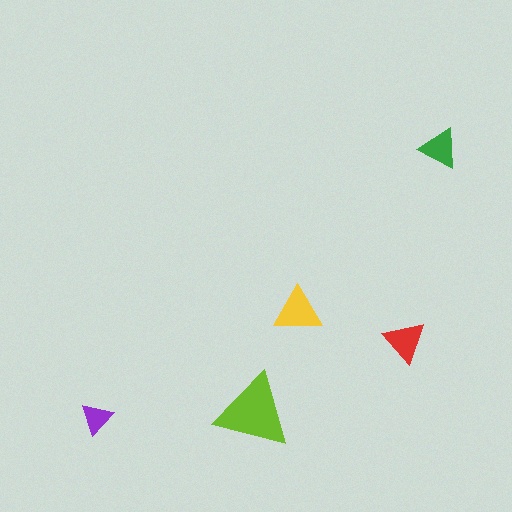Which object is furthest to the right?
The green triangle is rightmost.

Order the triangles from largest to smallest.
the lime one, the yellow one, the red one, the green one, the purple one.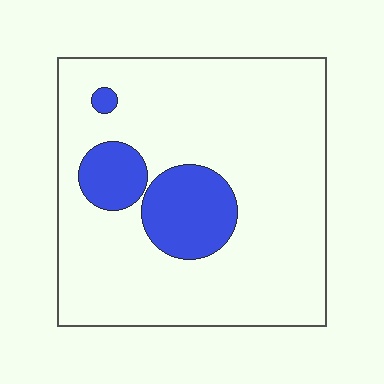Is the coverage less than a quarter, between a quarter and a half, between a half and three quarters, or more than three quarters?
Less than a quarter.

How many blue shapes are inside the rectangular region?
3.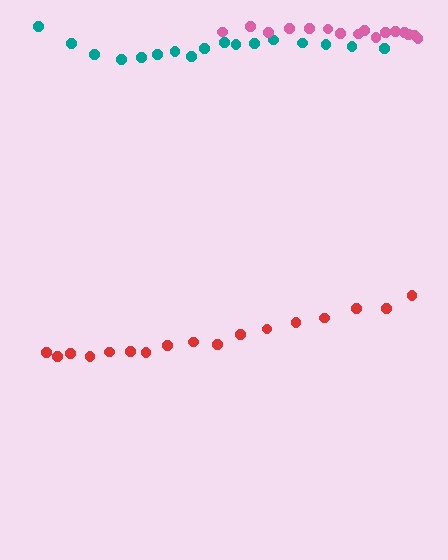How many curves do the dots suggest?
There are 3 distinct paths.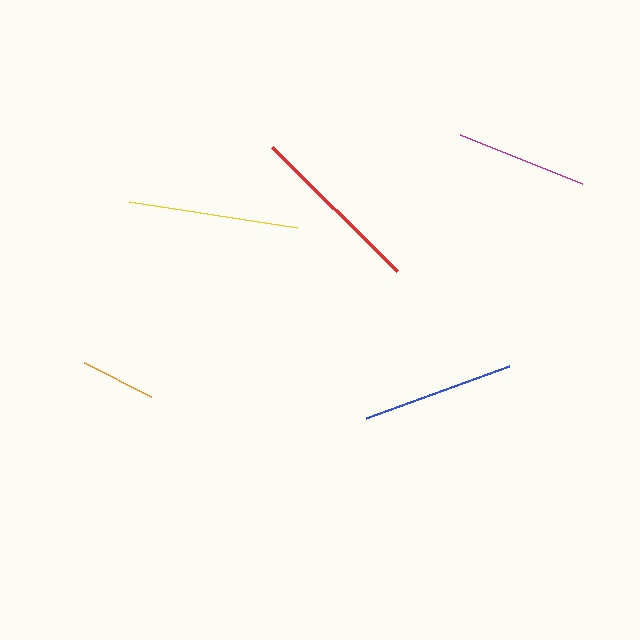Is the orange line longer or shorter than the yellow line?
The yellow line is longer than the orange line.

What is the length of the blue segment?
The blue segment is approximately 152 pixels long.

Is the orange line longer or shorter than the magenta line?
The magenta line is longer than the orange line.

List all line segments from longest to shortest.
From longest to shortest: red, yellow, blue, magenta, orange.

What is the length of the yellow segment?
The yellow segment is approximately 170 pixels long.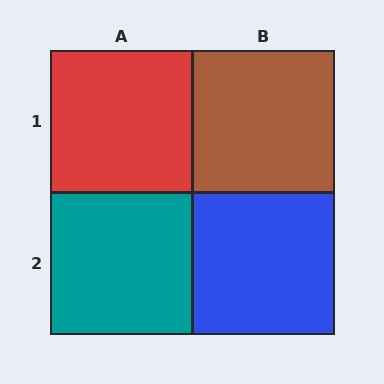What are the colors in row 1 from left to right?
Red, brown.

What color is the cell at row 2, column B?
Blue.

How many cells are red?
1 cell is red.